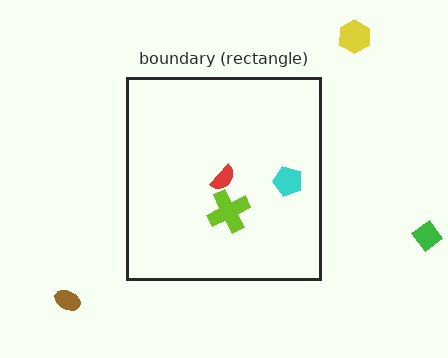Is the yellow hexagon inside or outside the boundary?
Outside.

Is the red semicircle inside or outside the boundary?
Inside.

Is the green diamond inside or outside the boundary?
Outside.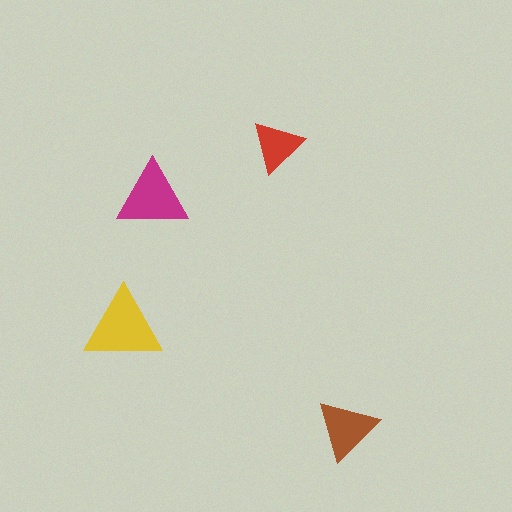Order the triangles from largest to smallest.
the yellow one, the magenta one, the brown one, the red one.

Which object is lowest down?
The brown triangle is bottommost.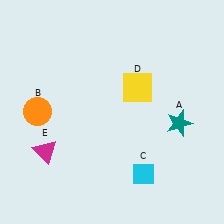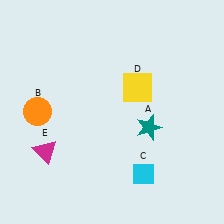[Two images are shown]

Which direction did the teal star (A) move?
The teal star (A) moved left.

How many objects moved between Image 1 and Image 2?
1 object moved between the two images.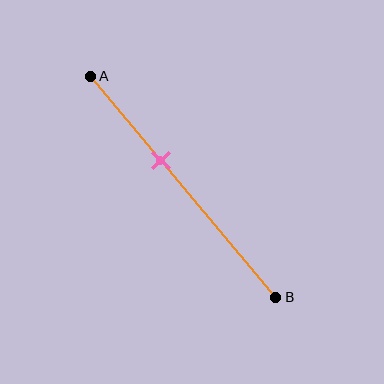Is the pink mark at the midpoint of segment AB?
No, the mark is at about 40% from A, not at the 50% midpoint.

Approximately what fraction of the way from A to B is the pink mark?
The pink mark is approximately 40% of the way from A to B.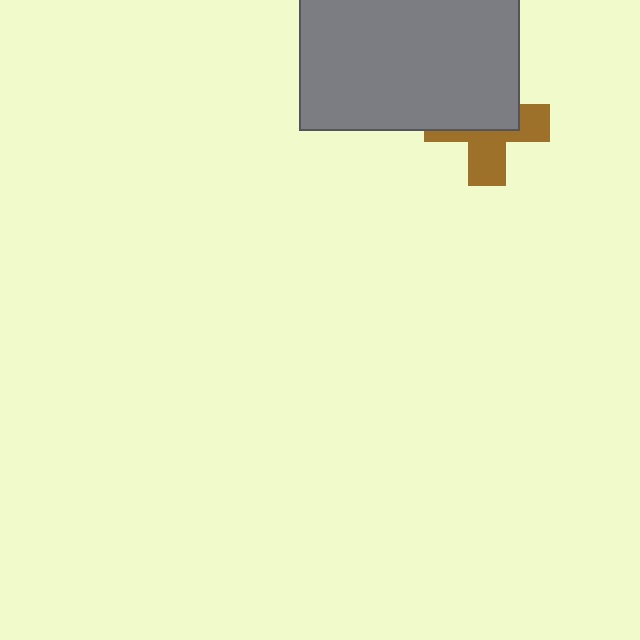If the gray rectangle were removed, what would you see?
You would see the complete brown cross.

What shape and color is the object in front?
The object in front is a gray rectangle.